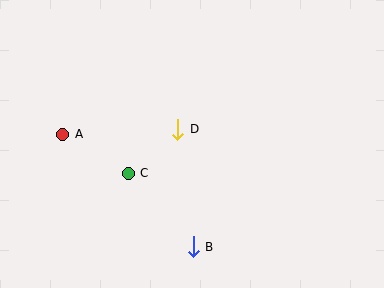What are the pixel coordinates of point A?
Point A is at (63, 134).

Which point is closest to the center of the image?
Point D at (178, 129) is closest to the center.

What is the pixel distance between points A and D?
The distance between A and D is 115 pixels.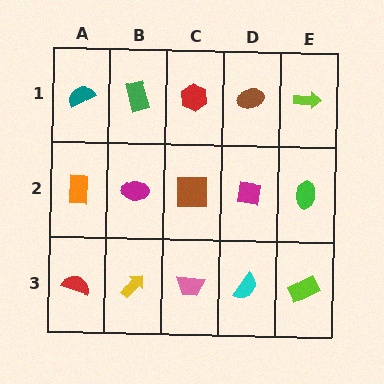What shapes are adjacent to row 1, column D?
A magenta square (row 2, column D), a red hexagon (row 1, column C), a lime arrow (row 1, column E).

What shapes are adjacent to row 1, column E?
A green ellipse (row 2, column E), a brown ellipse (row 1, column D).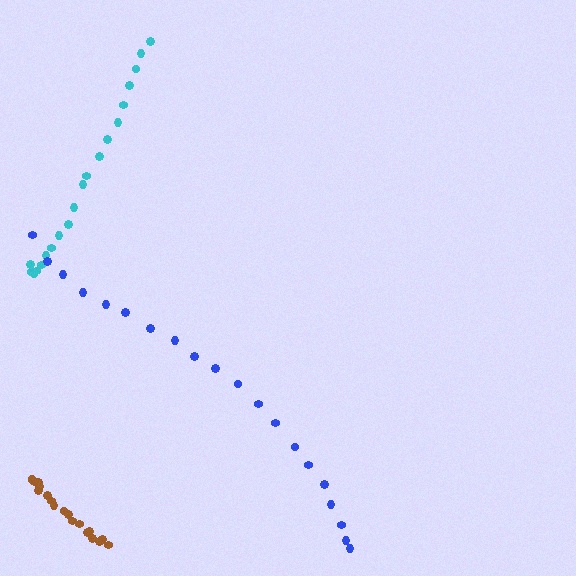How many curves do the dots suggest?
There are 3 distinct paths.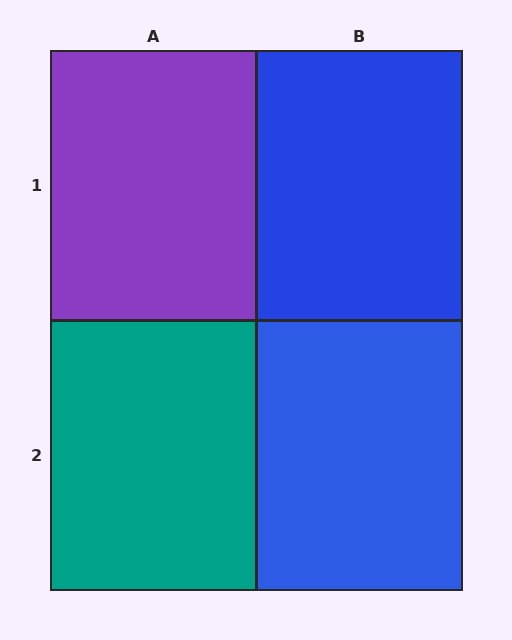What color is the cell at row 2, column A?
Teal.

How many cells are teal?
1 cell is teal.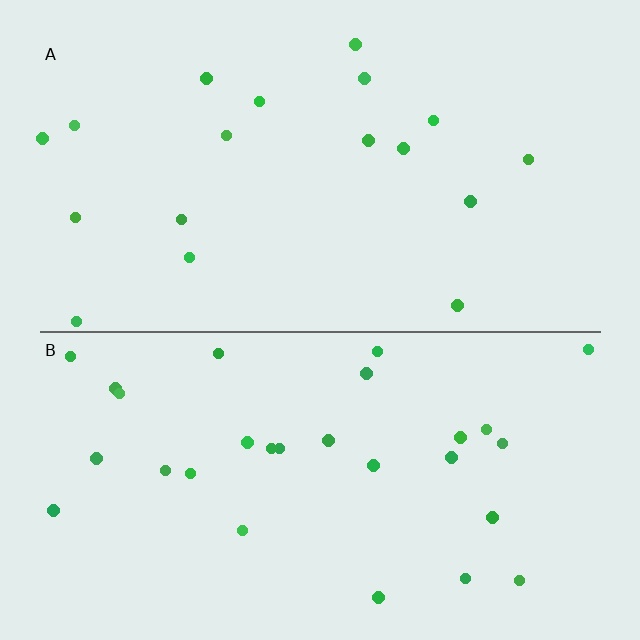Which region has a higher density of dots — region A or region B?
B (the bottom).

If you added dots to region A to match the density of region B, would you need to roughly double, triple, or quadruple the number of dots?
Approximately double.